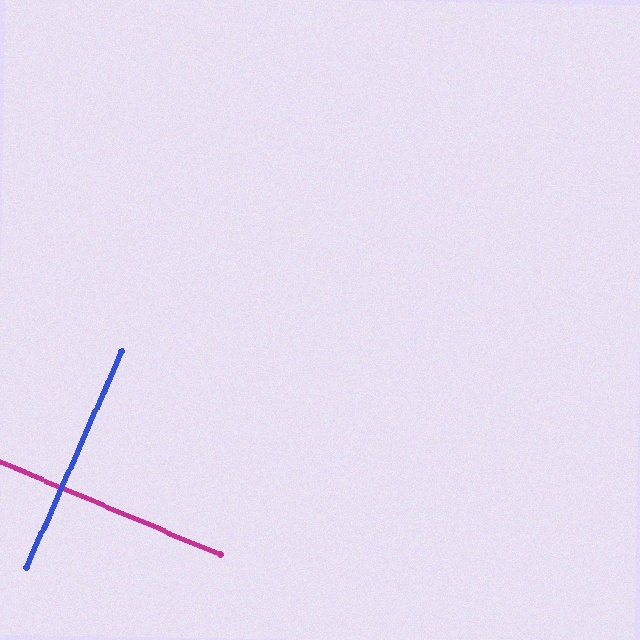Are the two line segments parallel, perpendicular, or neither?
Perpendicular — they meet at approximately 89°.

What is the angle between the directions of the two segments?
Approximately 89 degrees.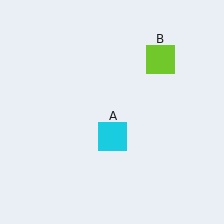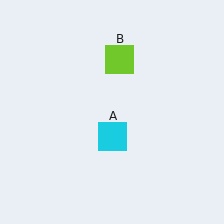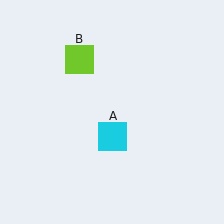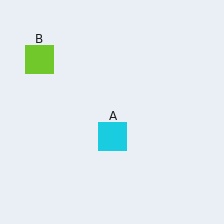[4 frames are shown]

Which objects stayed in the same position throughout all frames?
Cyan square (object A) remained stationary.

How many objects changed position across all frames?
1 object changed position: lime square (object B).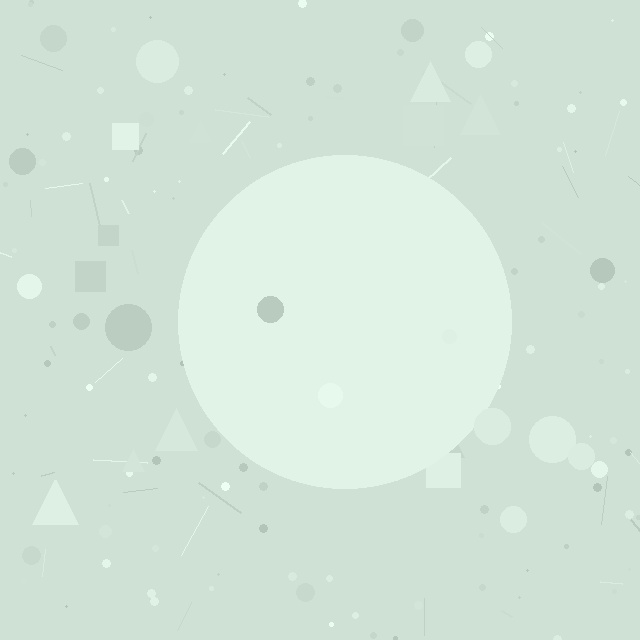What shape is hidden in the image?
A circle is hidden in the image.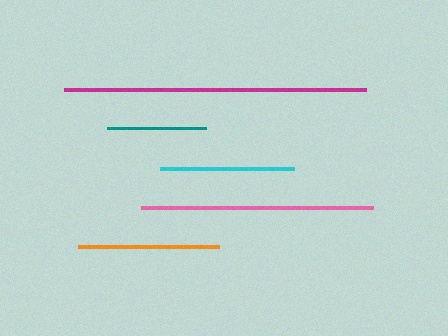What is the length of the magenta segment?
The magenta segment is approximately 302 pixels long.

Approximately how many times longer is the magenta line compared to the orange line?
The magenta line is approximately 2.1 times the length of the orange line.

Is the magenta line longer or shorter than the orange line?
The magenta line is longer than the orange line.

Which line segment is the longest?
The magenta line is the longest at approximately 302 pixels.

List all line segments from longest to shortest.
From longest to shortest: magenta, pink, orange, cyan, teal.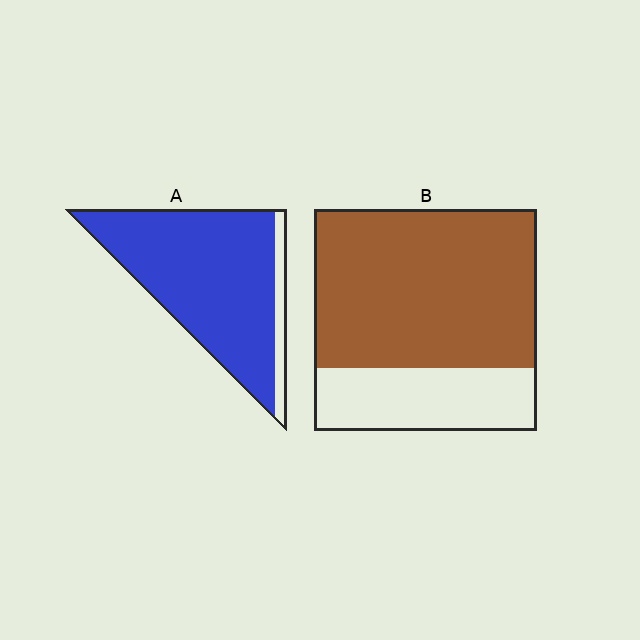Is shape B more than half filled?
Yes.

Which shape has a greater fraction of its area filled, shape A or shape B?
Shape A.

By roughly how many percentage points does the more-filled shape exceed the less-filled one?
By roughly 20 percentage points (A over B).